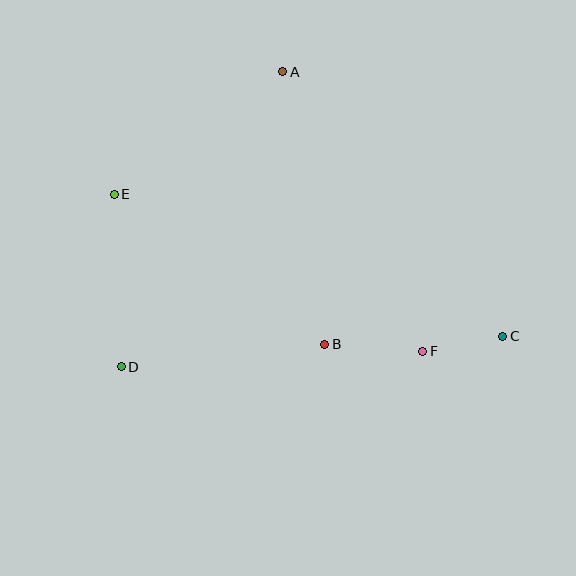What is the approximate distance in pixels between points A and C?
The distance between A and C is approximately 344 pixels.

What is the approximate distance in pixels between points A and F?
The distance between A and F is approximately 313 pixels.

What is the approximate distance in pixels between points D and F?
The distance between D and F is approximately 302 pixels.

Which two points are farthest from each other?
Points C and E are farthest from each other.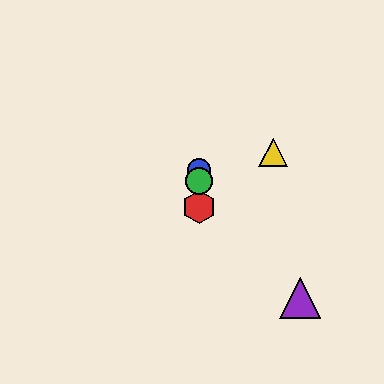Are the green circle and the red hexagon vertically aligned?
Yes, both are at x≈199.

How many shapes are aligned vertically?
3 shapes (the red hexagon, the blue circle, the green circle) are aligned vertically.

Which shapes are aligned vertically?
The red hexagon, the blue circle, the green circle are aligned vertically.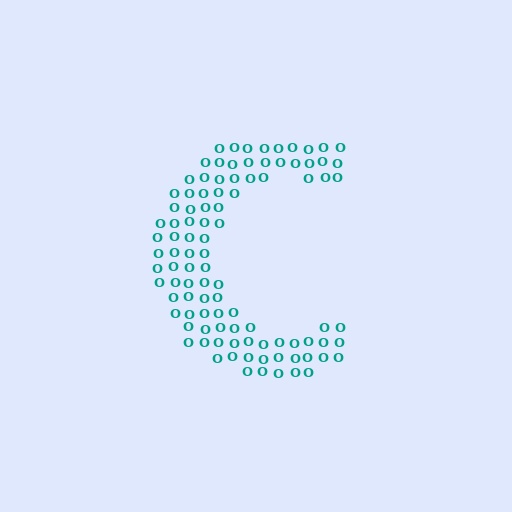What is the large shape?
The large shape is the letter C.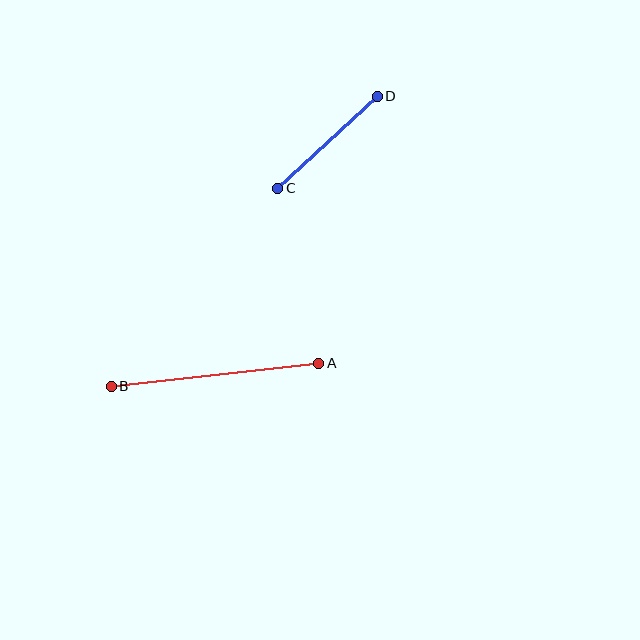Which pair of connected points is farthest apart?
Points A and B are farthest apart.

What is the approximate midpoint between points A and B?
The midpoint is at approximately (215, 375) pixels.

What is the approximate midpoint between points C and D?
The midpoint is at approximately (328, 142) pixels.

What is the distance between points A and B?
The distance is approximately 209 pixels.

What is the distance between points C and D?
The distance is approximately 135 pixels.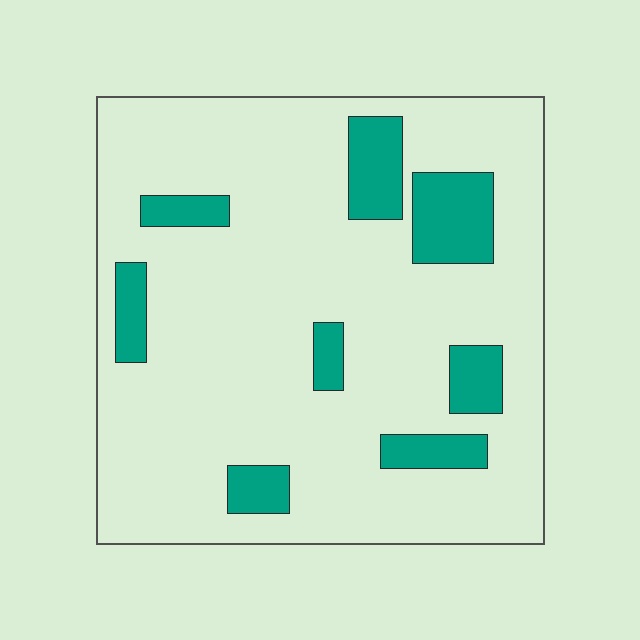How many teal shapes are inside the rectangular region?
8.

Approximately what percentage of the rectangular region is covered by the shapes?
Approximately 15%.